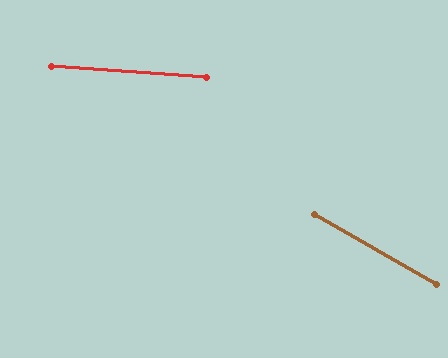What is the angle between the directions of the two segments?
Approximately 26 degrees.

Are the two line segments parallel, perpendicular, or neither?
Neither parallel nor perpendicular — they differ by about 26°.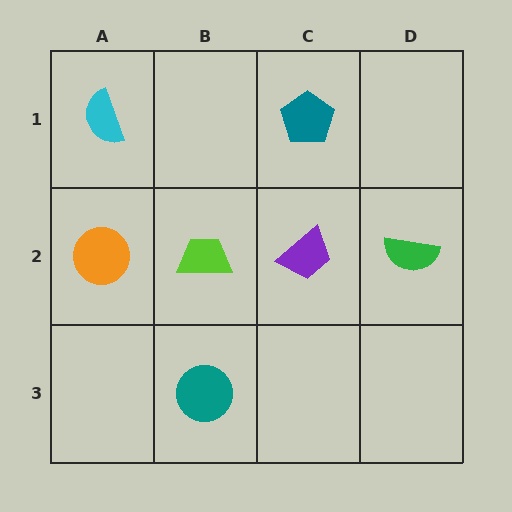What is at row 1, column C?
A teal pentagon.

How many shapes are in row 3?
1 shape.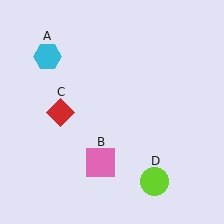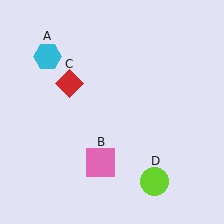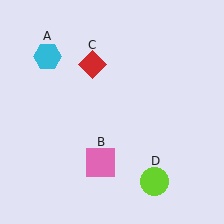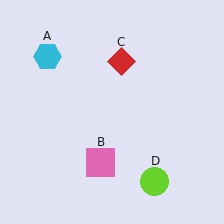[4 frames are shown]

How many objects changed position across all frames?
1 object changed position: red diamond (object C).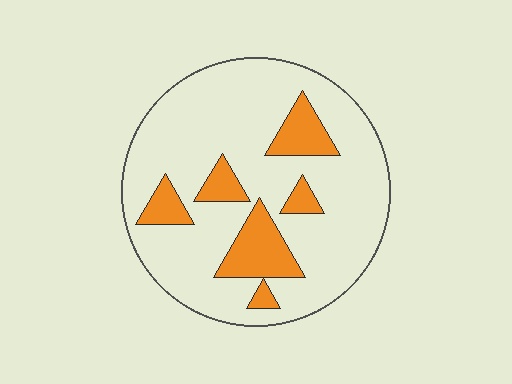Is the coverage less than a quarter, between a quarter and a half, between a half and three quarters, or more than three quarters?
Less than a quarter.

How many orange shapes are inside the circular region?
6.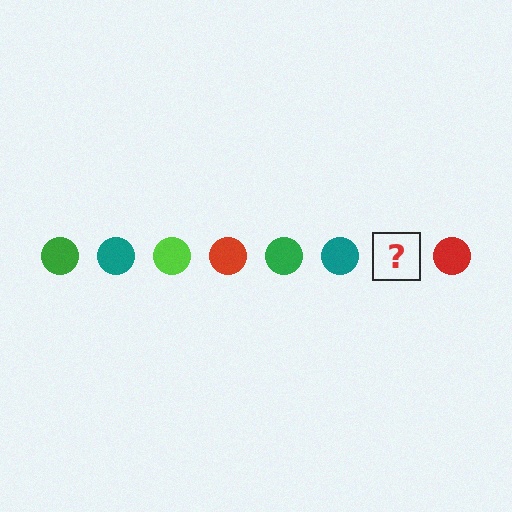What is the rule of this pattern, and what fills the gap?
The rule is that the pattern cycles through green, teal, lime, red circles. The gap should be filled with a lime circle.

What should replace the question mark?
The question mark should be replaced with a lime circle.